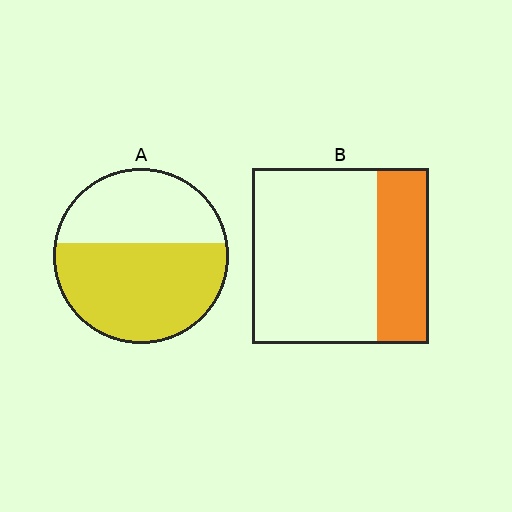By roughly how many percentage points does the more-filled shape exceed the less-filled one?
By roughly 30 percentage points (A over B).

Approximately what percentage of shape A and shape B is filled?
A is approximately 60% and B is approximately 30%.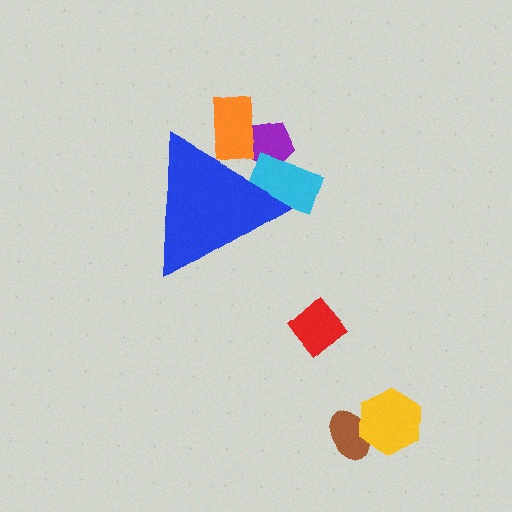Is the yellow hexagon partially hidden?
No, the yellow hexagon is fully visible.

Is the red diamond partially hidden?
No, the red diamond is fully visible.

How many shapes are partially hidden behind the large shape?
3 shapes are partially hidden.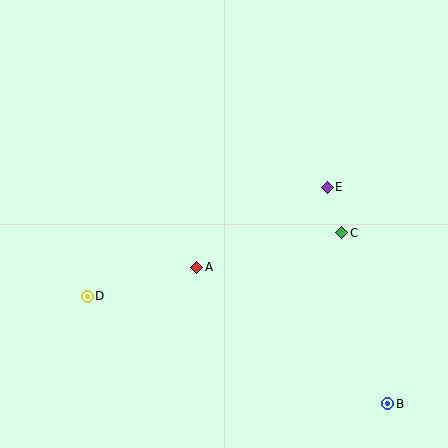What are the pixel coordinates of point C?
Point C is at (342, 233).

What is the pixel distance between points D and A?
The distance between D and A is 113 pixels.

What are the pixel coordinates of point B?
Point B is at (388, 404).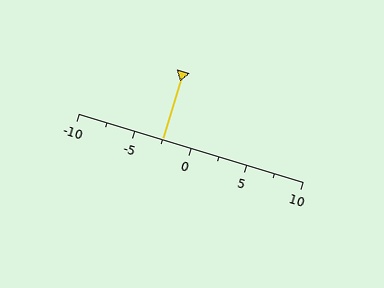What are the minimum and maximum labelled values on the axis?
The axis runs from -10 to 10.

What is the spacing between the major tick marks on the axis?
The major ticks are spaced 5 apart.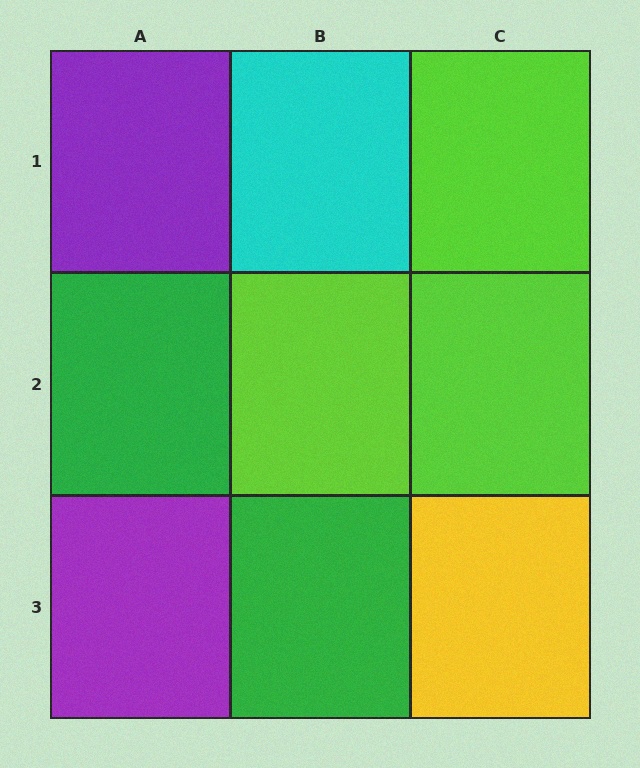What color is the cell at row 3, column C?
Yellow.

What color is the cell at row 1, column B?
Cyan.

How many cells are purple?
2 cells are purple.